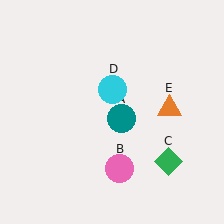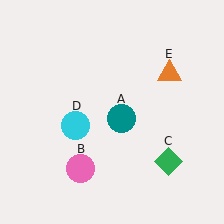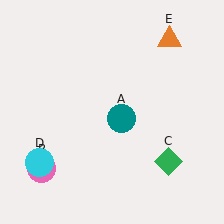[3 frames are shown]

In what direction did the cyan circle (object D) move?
The cyan circle (object D) moved down and to the left.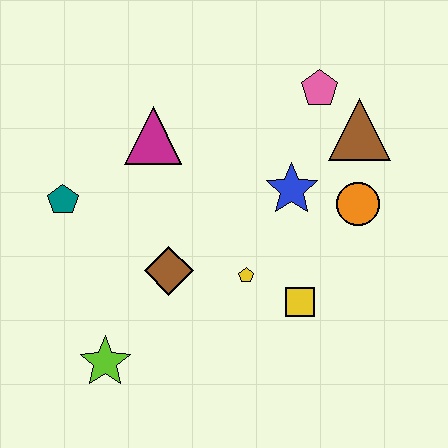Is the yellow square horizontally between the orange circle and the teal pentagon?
Yes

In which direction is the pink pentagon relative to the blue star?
The pink pentagon is above the blue star.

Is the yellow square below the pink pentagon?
Yes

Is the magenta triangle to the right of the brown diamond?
No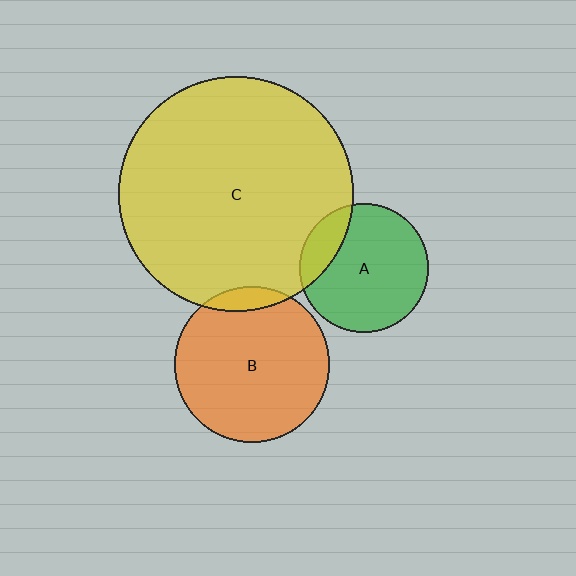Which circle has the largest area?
Circle C (yellow).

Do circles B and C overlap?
Yes.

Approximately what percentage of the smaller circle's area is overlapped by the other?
Approximately 10%.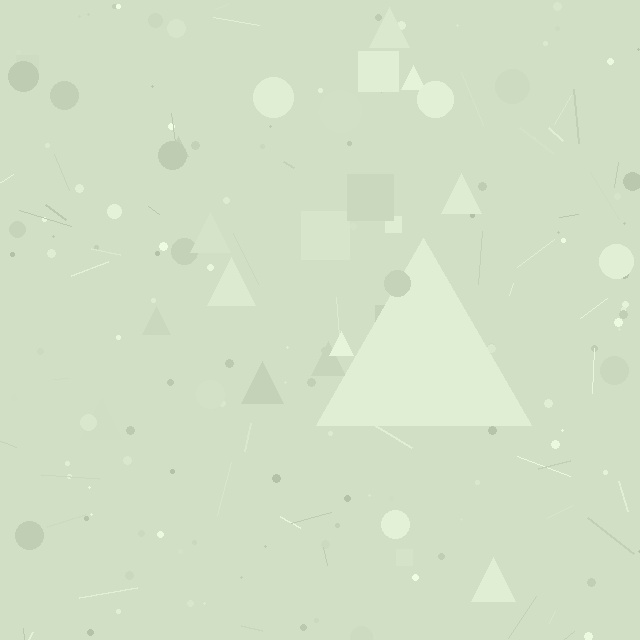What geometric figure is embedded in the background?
A triangle is embedded in the background.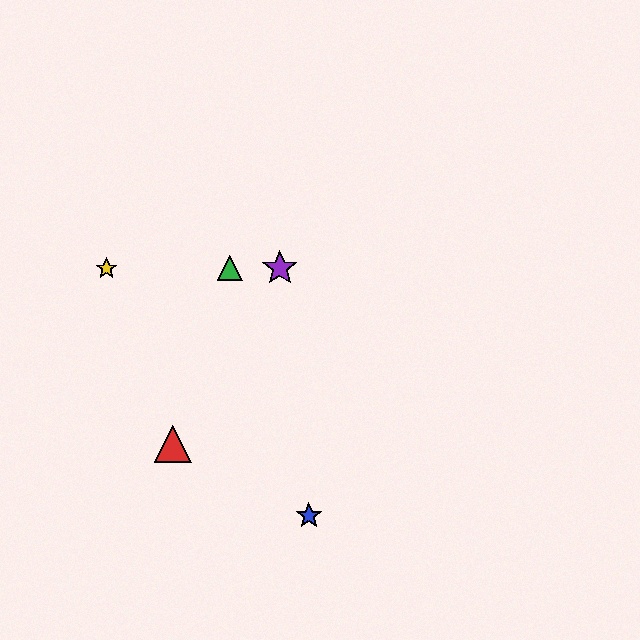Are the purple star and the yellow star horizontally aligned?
Yes, both are at y≈268.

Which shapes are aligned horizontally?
The green triangle, the yellow star, the purple star are aligned horizontally.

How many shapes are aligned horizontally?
3 shapes (the green triangle, the yellow star, the purple star) are aligned horizontally.